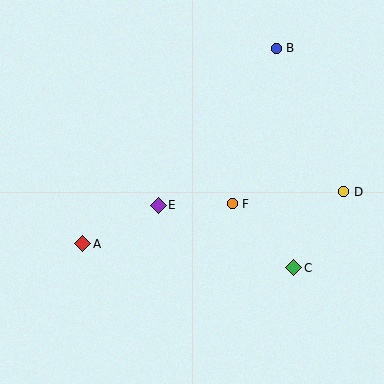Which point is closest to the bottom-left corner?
Point A is closest to the bottom-left corner.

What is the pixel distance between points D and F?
The distance between D and F is 112 pixels.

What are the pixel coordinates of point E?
Point E is at (158, 205).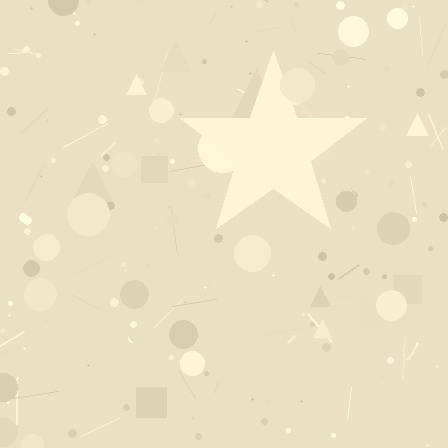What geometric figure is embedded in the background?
A star is embedded in the background.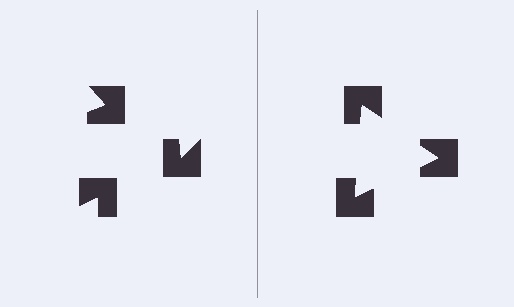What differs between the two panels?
The notched squares are positioned identically on both sides; only the wedge orientations differ. On the right they align to a triangle; on the left they are misaligned.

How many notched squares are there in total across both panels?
6 — 3 on each side.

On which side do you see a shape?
An illusory triangle appears on the right side. On the left side the wedge cuts are rotated, so no coherent shape forms.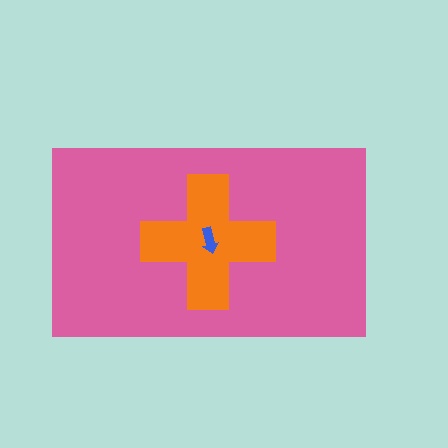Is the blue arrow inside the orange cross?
Yes.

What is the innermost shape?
The blue arrow.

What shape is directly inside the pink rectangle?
The orange cross.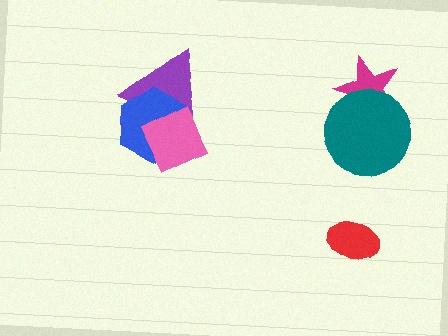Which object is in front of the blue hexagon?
The pink diamond is in front of the blue hexagon.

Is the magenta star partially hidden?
Yes, it is partially covered by another shape.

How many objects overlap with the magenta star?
1 object overlaps with the magenta star.